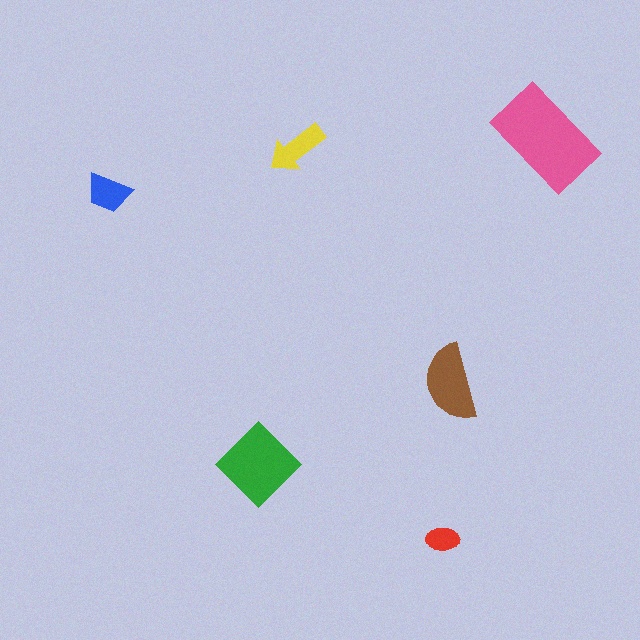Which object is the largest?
The pink rectangle.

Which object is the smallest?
The red ellipse.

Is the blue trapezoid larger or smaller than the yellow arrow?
Smaller.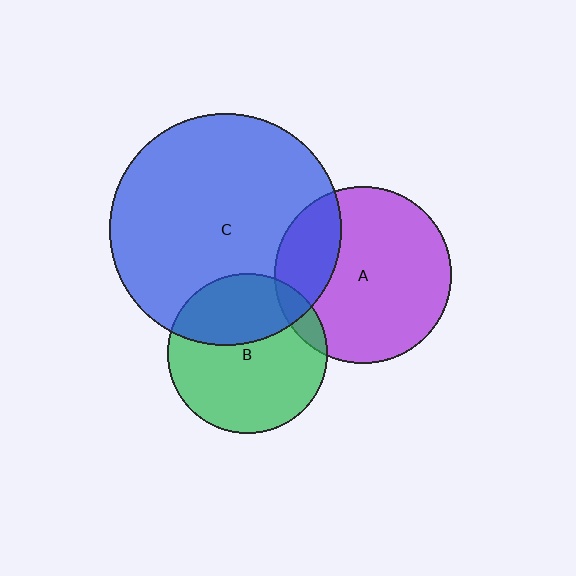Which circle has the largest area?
Circle C (blue).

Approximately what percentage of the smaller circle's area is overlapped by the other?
Approximately 10%.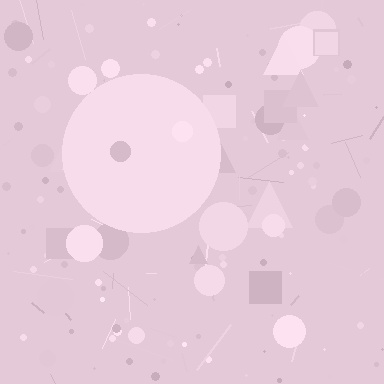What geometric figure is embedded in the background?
A circle is embedded in the background.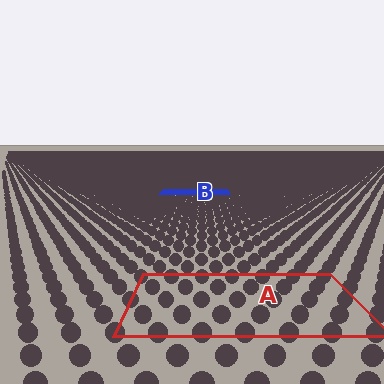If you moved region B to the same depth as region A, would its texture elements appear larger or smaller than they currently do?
They would appear larger. At a closer depth, the same texture elements are projected at a bigger on-screen size.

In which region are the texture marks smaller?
The texture marks are smaller in region B, because it is farther away.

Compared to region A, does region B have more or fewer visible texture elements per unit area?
Region B has more texture elements per unit area — they are packed more densely because it is farther away.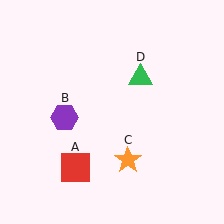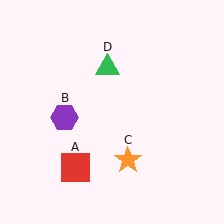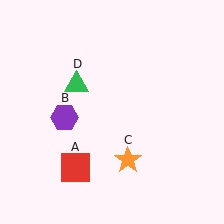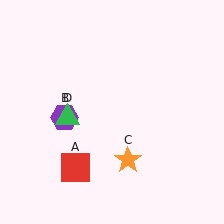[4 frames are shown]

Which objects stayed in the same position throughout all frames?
Red square (object A) and purple hexagon (object B) and orange star (object C) remained stationary.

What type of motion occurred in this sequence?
The green triangle (object D) rotated counterclockwise around the center of the scene.